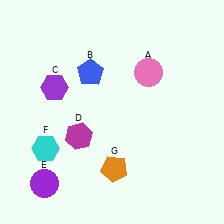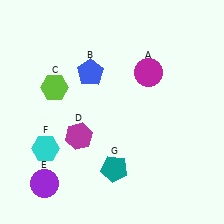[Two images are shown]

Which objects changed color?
A changed from pink to magenta. C changed from purple to lime. G changed from orange to teal.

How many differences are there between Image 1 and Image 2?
There are 3 differences between the two images.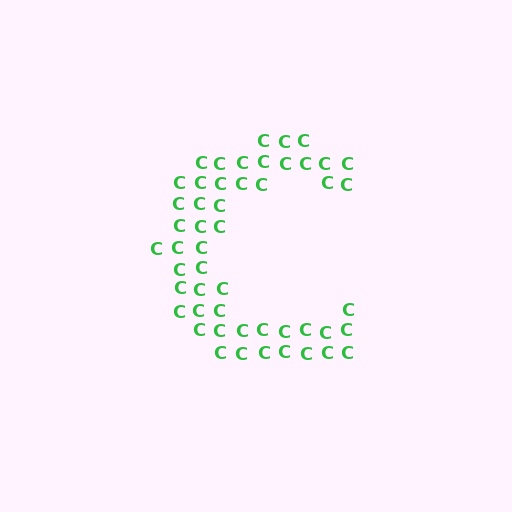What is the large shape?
The large shape is the letter C.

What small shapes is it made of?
It is made of small letter C's.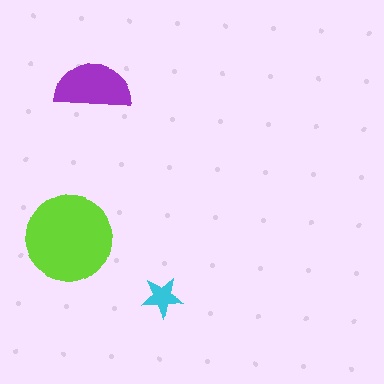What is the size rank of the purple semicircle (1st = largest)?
2nd.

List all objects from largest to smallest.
The lime circle, the purple semicircle, the cyan star.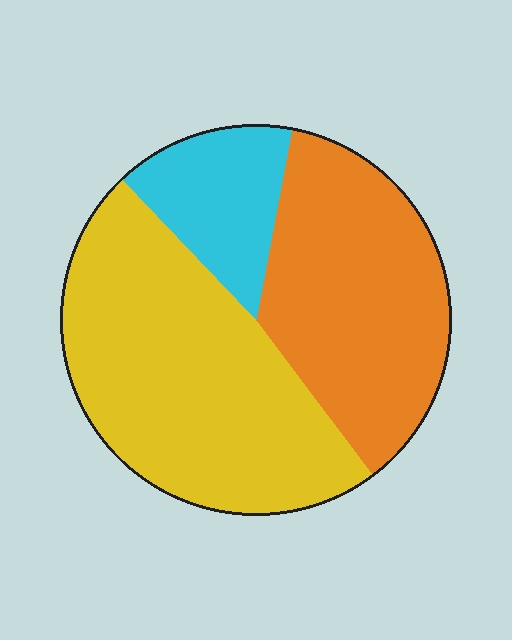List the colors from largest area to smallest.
From largest to smallest: yellow, orange, cyan.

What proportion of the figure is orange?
Orange covers roughly 35% of the figure.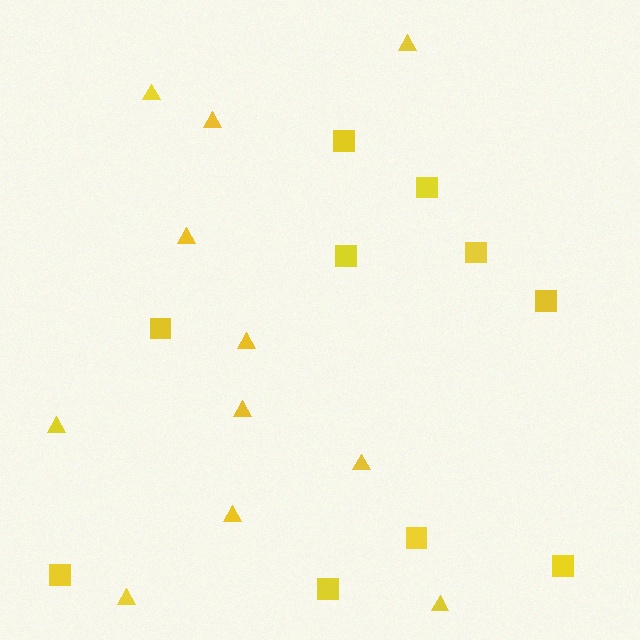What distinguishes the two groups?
There are 2 groups: one group of squares (10) and one group of triangles (11).